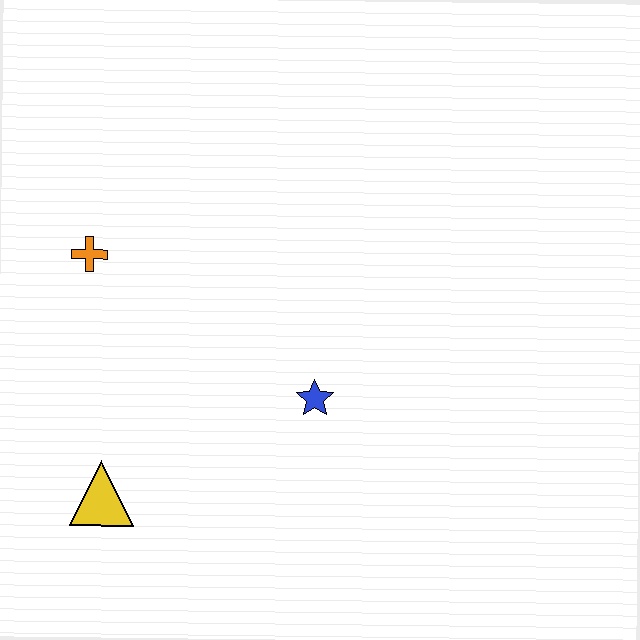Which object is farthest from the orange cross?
The blue star is farthest from the orange cross.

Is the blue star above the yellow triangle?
Yes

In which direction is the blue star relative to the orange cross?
The blue star is to the right of the orange cross.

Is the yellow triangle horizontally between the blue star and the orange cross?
Yes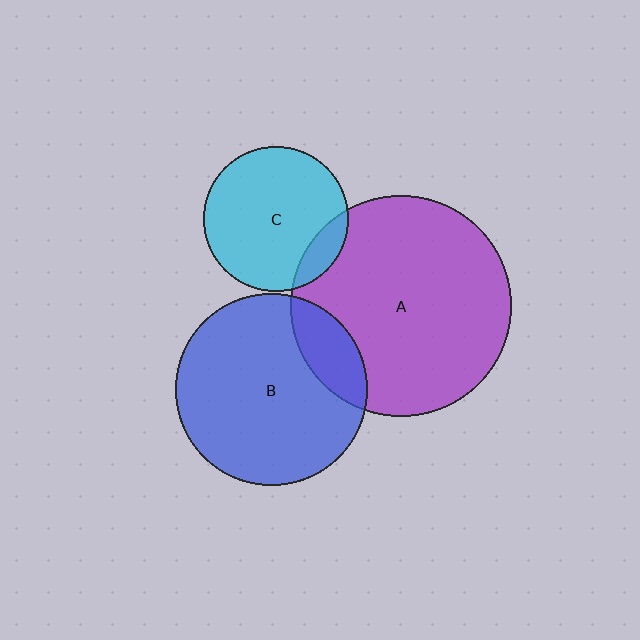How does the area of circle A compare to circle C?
Approximately 2.3 times.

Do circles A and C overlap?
Yes.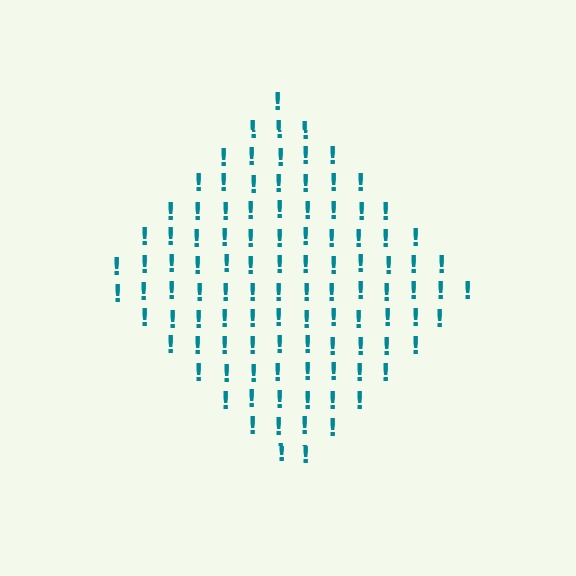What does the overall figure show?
The overall figure shows a diamond.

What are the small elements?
The small elements are exclamation marks.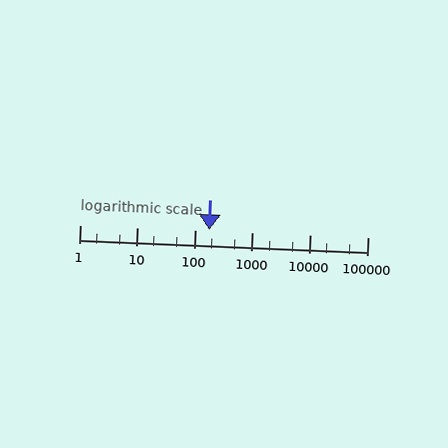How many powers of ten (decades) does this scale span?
The scale spans 5 decades, from 1 to 100000.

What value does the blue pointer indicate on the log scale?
The pointer indicates approximately 180.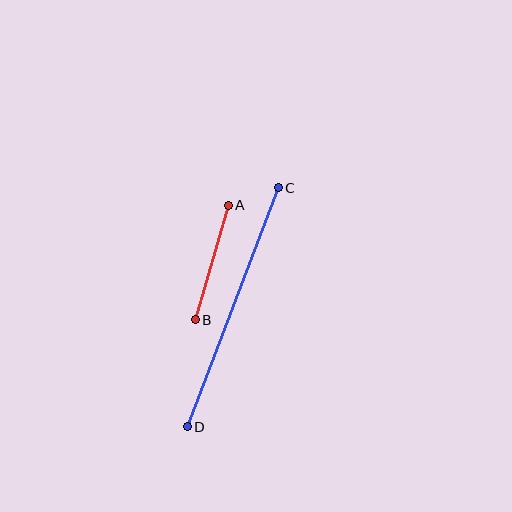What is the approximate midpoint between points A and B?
The midpoint is at approximately (212, 263) pixels.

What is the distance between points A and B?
The distance is approximately 119 pixels.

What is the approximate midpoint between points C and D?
The midpoint is at approximately (233, 307) pixels.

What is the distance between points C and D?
The distance is approximately 256 pixels.